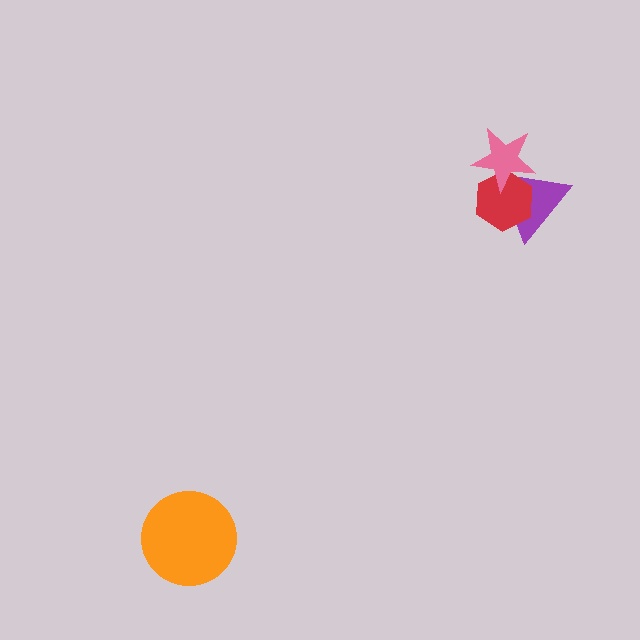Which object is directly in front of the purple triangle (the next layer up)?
The red hexagon is directly in front of the purple triangle.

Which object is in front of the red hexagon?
The pink star is in front of the red hexagon.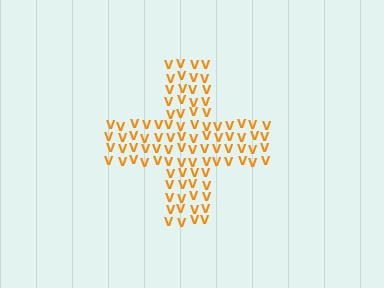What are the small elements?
The small elements are letter V's.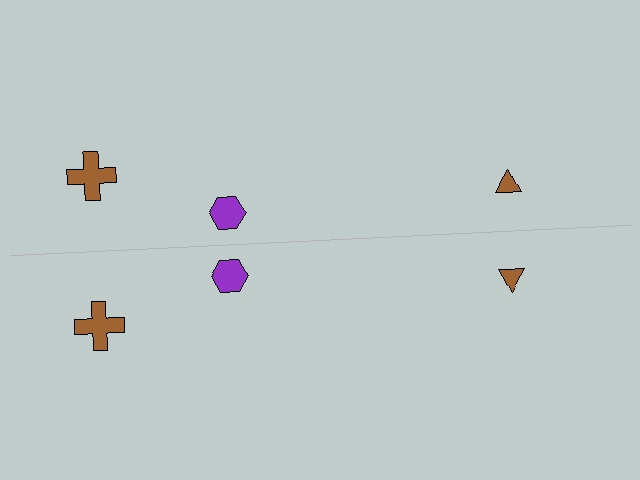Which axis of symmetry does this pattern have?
The pattern has a horizontal axis of symmetry running through the center of the image.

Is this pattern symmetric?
Yes, this pattern has bilateral (reflection) symmetry.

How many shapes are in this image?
There are 6 shapes in this image.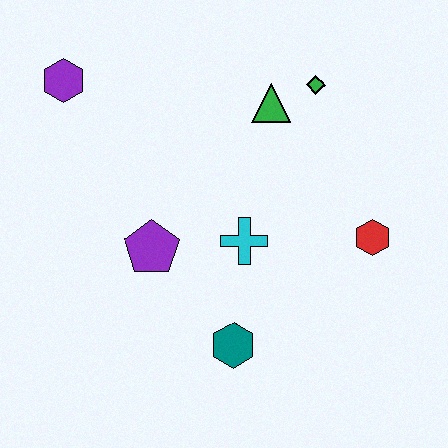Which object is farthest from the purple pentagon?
The green diamond is farthest from the purple pentagon.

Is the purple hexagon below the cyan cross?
No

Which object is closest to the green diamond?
The green triangle is closest to the green diamond.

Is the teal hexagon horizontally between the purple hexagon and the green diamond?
Yes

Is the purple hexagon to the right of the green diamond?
No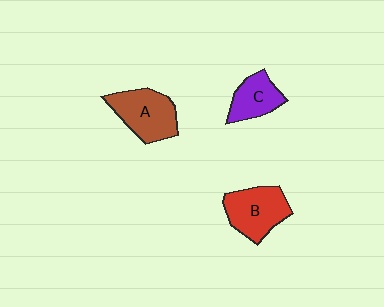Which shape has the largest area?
Shape A (brown).